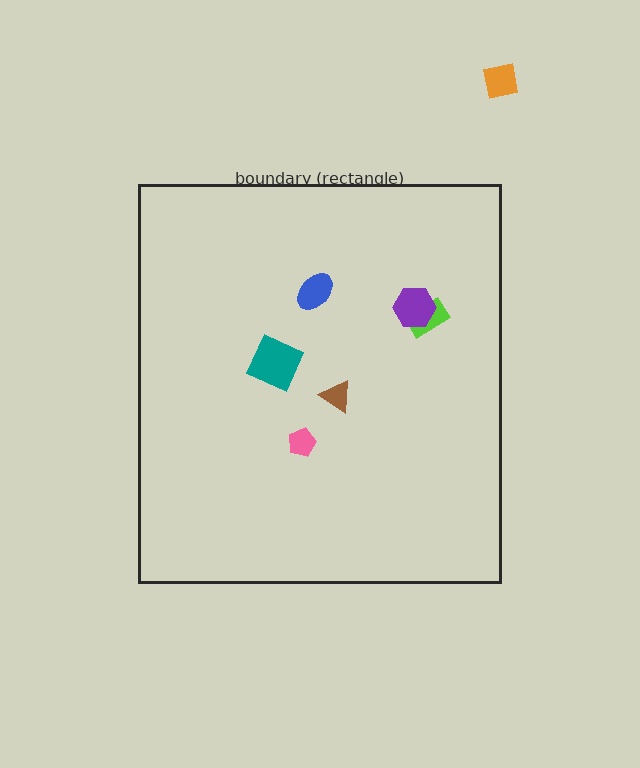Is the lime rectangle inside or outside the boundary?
Inside.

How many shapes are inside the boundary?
6 inside, 1 outside.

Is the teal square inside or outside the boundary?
Inside.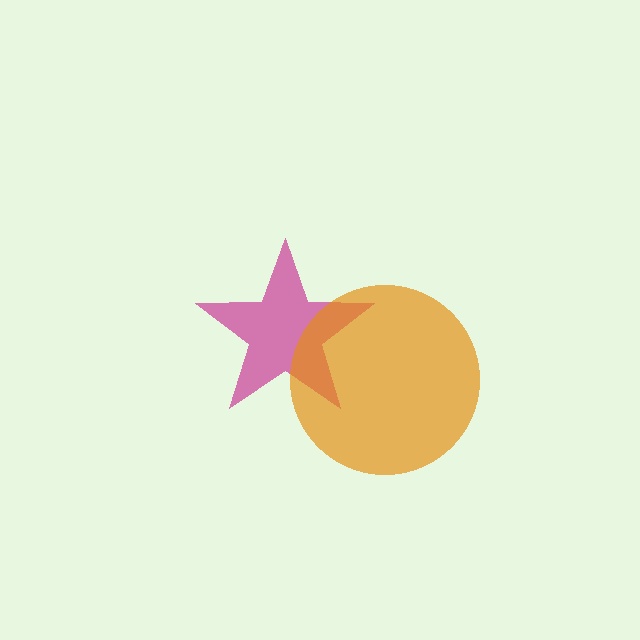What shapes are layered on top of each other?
The layered shapes are: a magenta star, an orange circle.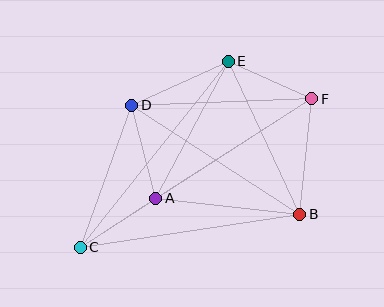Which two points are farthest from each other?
Points C and F are farthest from each other.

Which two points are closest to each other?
Points A and C are closest to each other.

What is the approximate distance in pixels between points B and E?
The distance between B and E is approximately 169 pixels.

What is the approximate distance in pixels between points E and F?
The distance between E and F is approximately 91 pixels.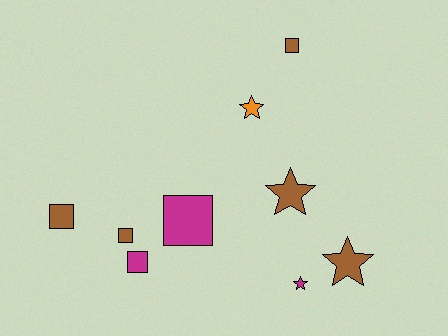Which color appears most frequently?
Brown, with 5 objects.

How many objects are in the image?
There are 9 objects.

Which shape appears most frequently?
Square, with 5 objects.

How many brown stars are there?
There are 2 brown stars.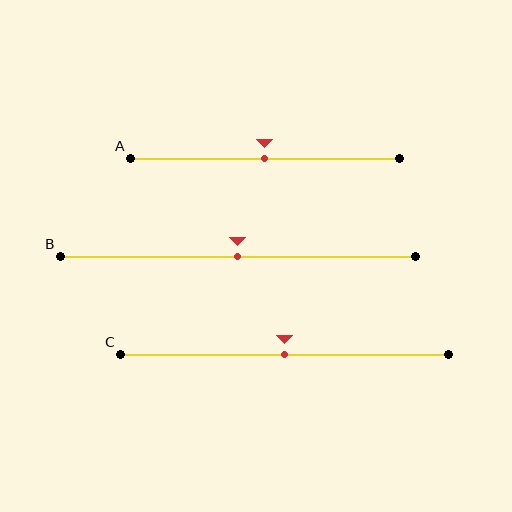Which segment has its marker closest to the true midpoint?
Segment A has its marker closest to the true midpoint.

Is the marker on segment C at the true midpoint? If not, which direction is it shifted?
Yes, the marker on segment C is at the true midpoint.